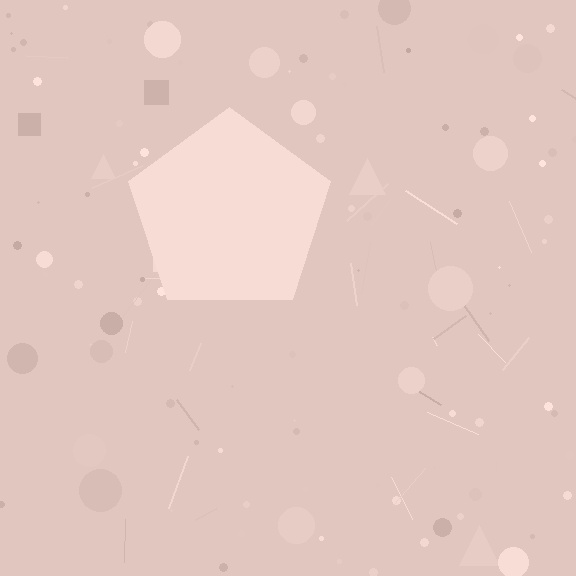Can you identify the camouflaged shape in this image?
The camouflaged shape is a pentagon.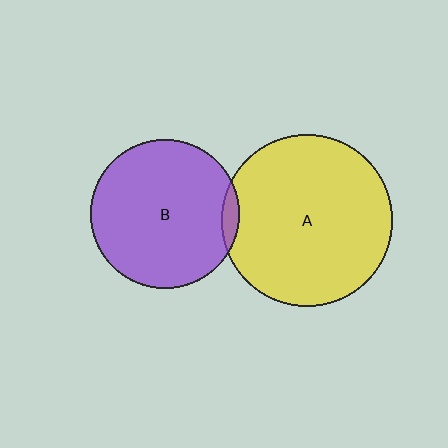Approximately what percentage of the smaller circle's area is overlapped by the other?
Approximately 5%.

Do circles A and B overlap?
Yes.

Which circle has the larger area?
Circle A (yellow).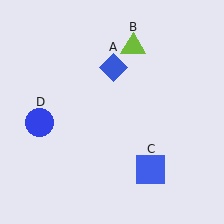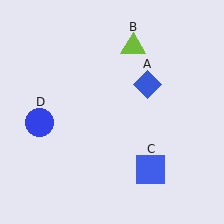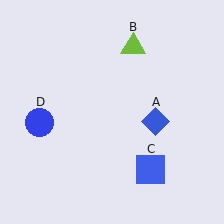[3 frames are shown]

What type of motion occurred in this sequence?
The blue diamond (object A) rotated clockwise around the center of the scene.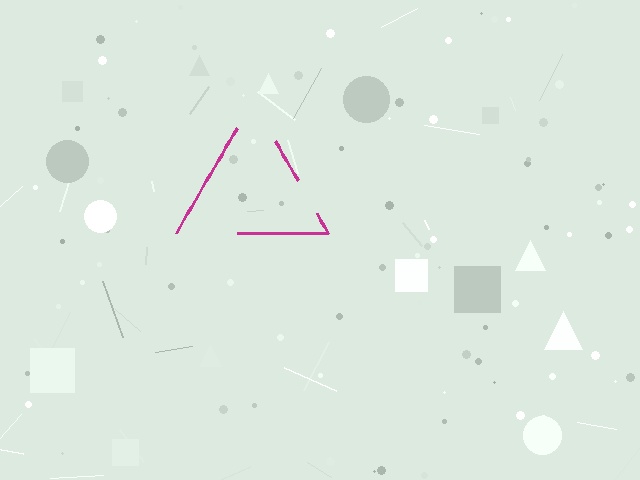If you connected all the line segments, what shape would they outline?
They would outline a triangle.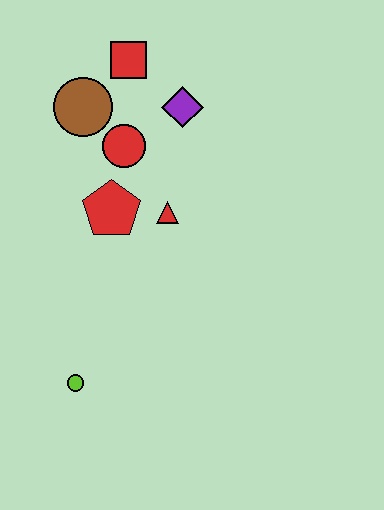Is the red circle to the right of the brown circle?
Yes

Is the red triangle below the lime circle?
No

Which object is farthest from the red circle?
The lime circle is farthest from the red circle.